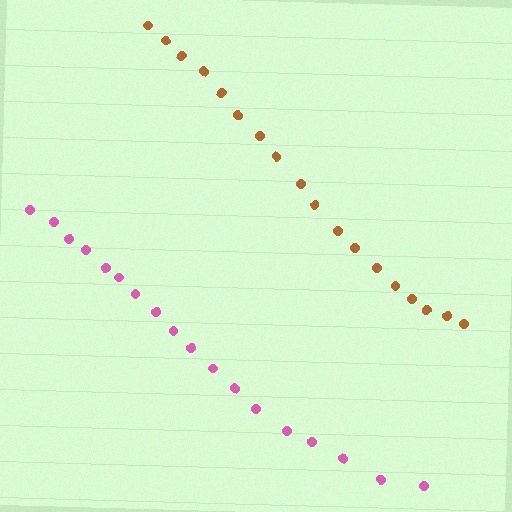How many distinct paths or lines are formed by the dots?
There are 2 distinct paths.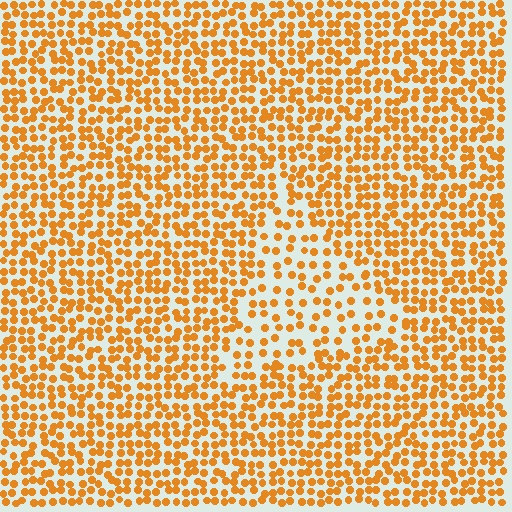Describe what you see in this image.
The image contains small orange elements arranged at two different densities. A triangle-shaped region is visible where the elements are less densely packed than the surrounding area.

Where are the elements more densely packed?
The elements are more densely packed outside the triangle boundary.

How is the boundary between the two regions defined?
The boundary is defined by a change in element density (approximately 1.8x ratio). All elements are the same color, size, and shape.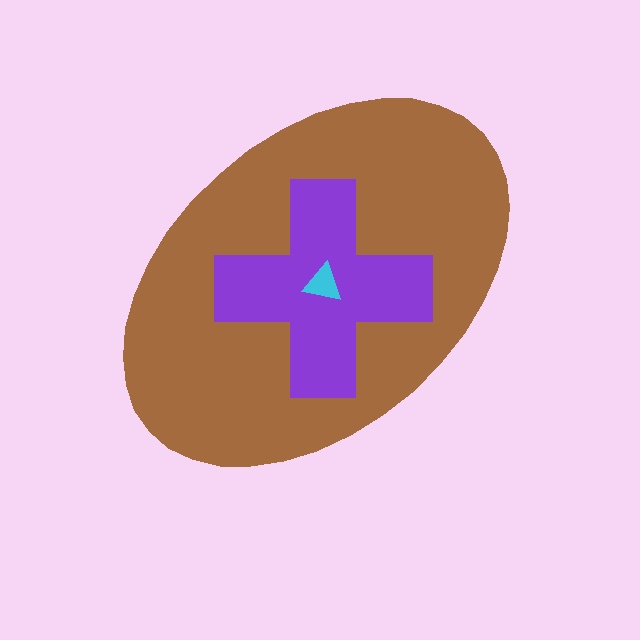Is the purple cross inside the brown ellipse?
Yes.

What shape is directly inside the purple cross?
The cyan triangle.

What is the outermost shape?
The brown ellipse.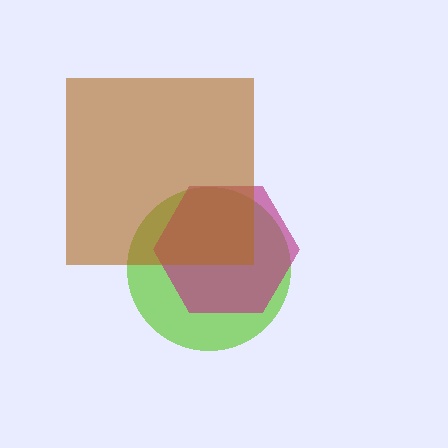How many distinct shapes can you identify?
There are 3 distinct shapes: a lime circle, a magenta hexagon, a brown square.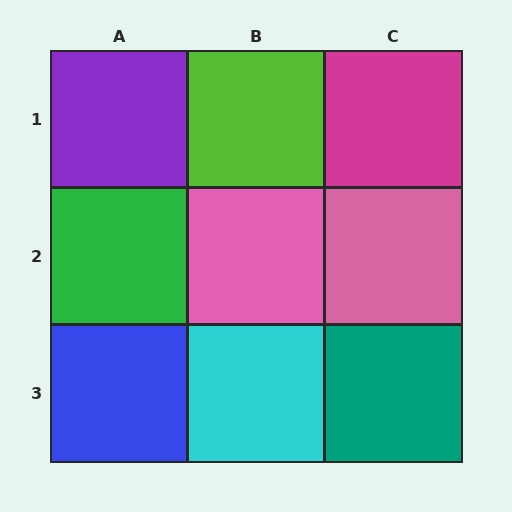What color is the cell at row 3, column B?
Cyan.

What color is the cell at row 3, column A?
Blue.